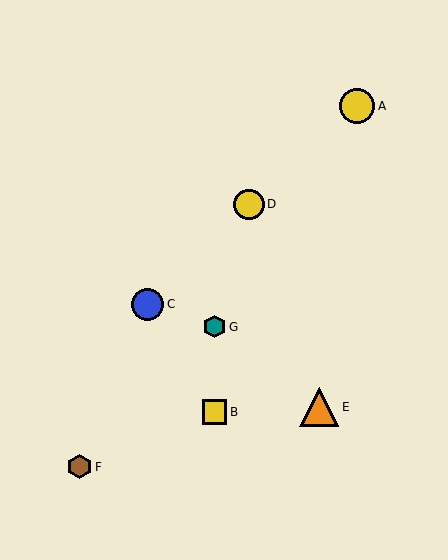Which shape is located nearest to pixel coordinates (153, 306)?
The blue circle (labeled C) at (148, 304) is nearest to that location.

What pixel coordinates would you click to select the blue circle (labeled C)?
Click at (148, 304) to select the blue circle C.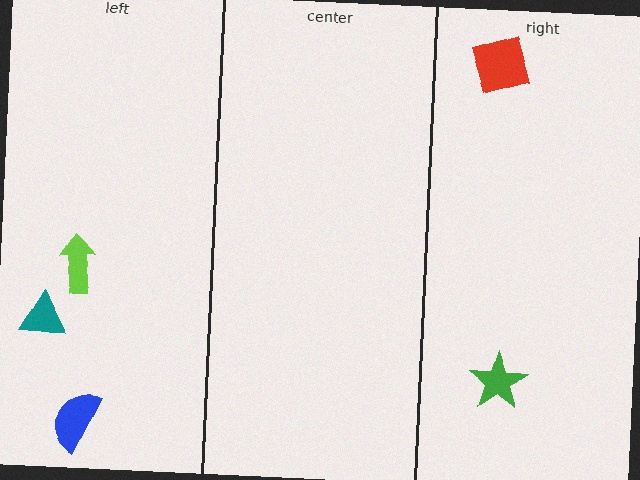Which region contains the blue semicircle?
The left region.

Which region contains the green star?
The right region.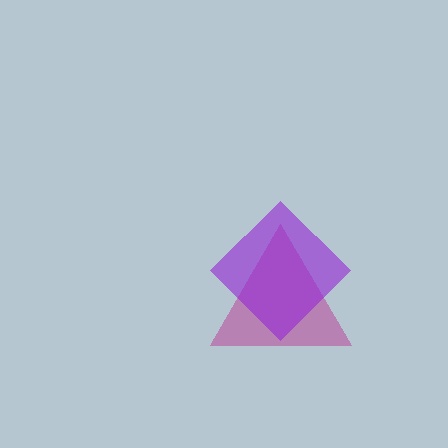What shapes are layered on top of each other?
The layered shapes are: a magenta triangle, a purple diamond.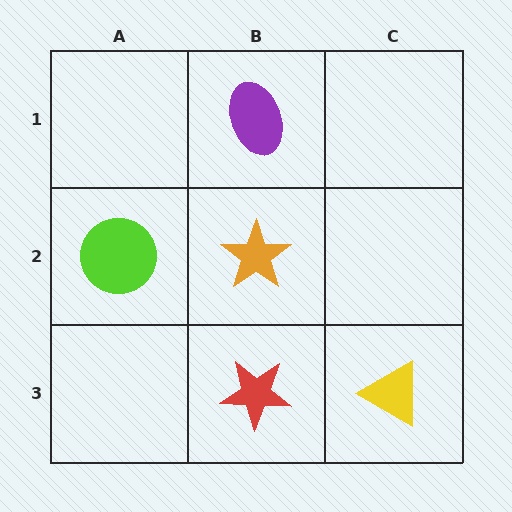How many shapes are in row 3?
2 shapes.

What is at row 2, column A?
A lime circle.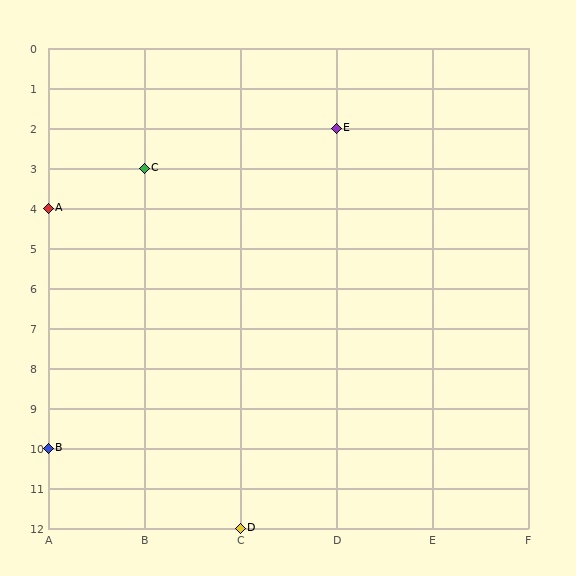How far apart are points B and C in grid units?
Points B and C are 1 column and 7 rows apart (about 7.1 grid units diagonally).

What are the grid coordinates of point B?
Point B is at grid coordinates (A, 10).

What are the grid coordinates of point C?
Point C is at grid coordinates (B, 3).